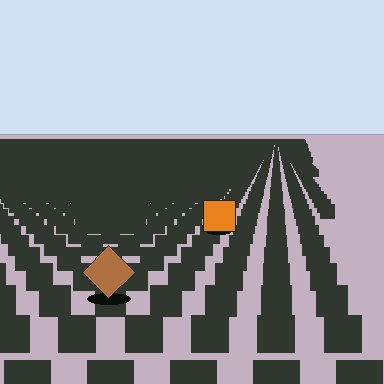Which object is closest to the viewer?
The brown diamond is closest. The texture marks near it are larger and more spread out.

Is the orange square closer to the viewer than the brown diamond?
No. The brown diamond is closer — you can tell from the texture gradient: the ground texture is coarser near it.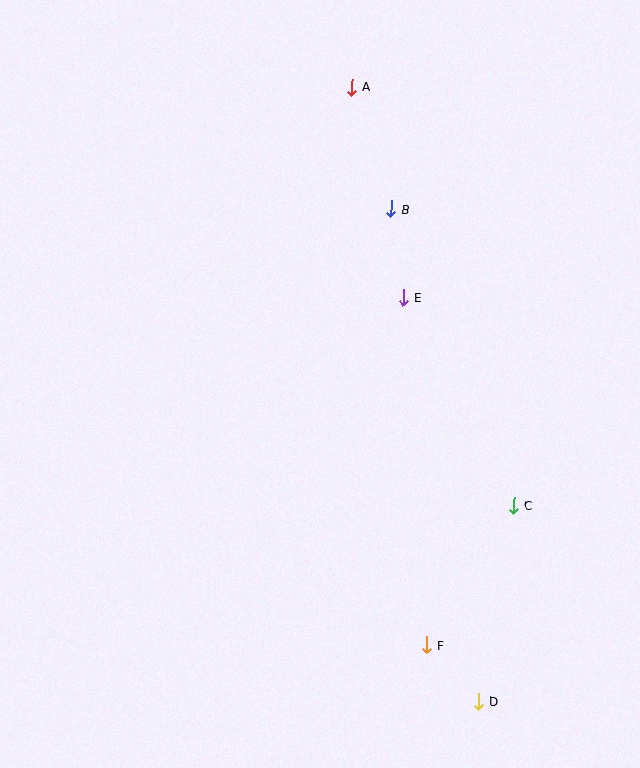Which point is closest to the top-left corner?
Point A is closest to the top-left corner.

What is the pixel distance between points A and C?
The distance between A and C is 449 pixels.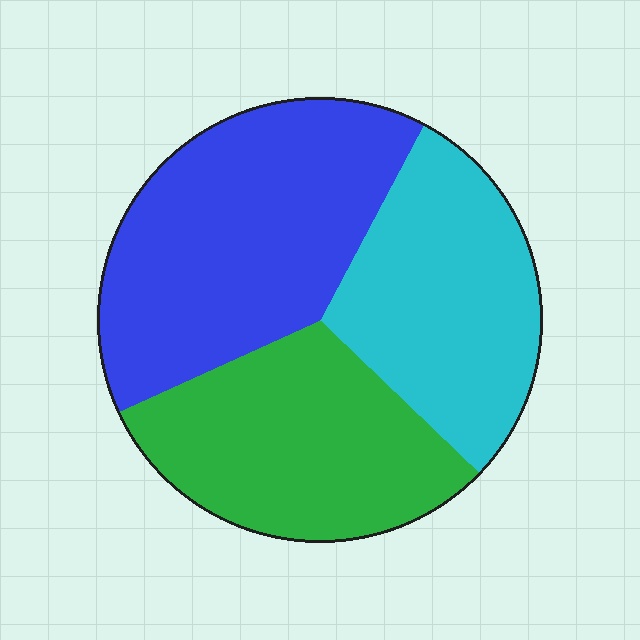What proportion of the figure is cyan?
Cyan covers roughly 30% of the figure.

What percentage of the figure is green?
Green takes up about one third (1/3) of the figure.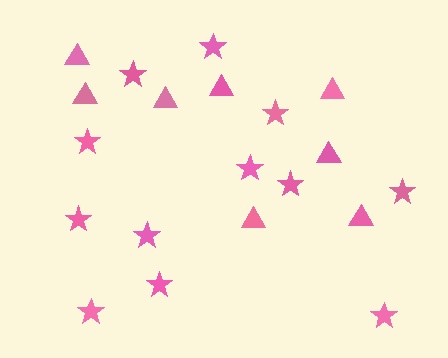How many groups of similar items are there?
There are 2 groups: one group of stars (12) and one group of triangles (8).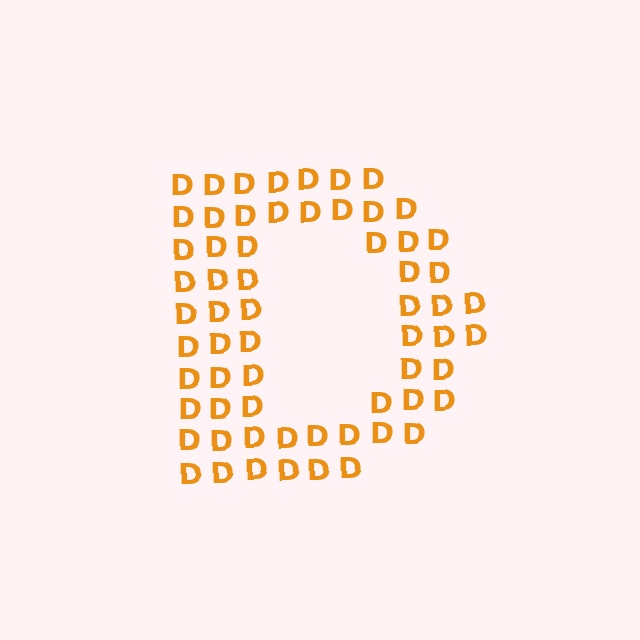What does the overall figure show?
The overall figure shows the letter D.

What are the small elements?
The small elements are letter D's.